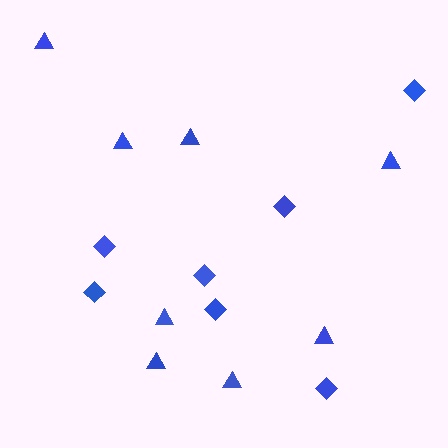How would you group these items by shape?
There are 2 groups: one group of diamonds (7) and one group of triangles (8).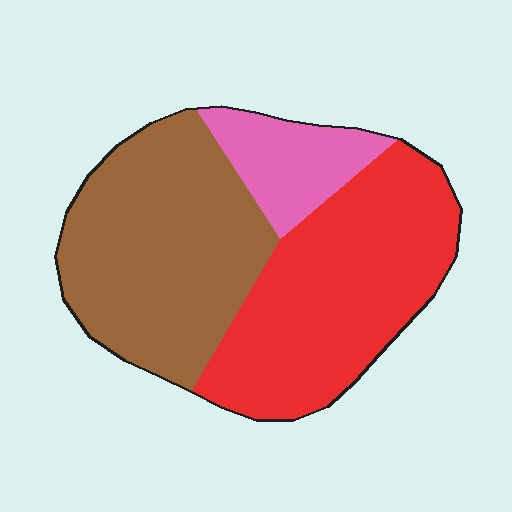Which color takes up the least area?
Pink, at roughly 15%.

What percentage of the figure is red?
Red covers roughly 45% of the figure.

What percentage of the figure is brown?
Brown takes up about two fifths (2/5) of the figure.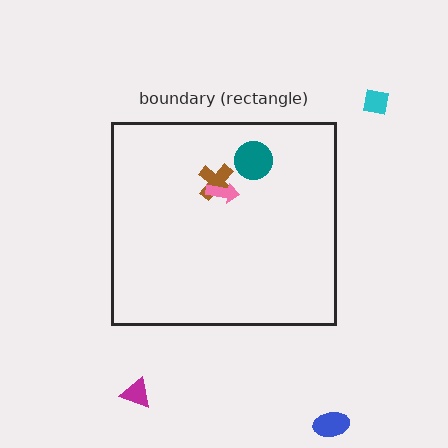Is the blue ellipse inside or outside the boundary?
Outside.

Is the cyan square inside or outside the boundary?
Outside.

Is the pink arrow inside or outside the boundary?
Inside.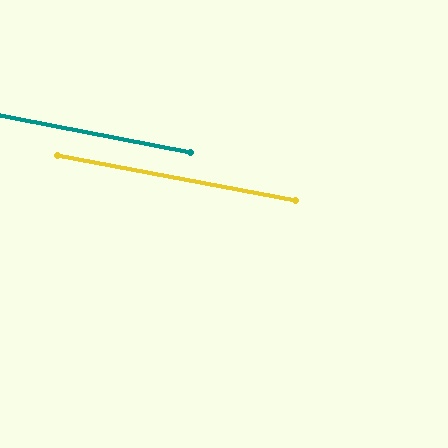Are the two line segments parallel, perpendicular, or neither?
Parallel — their directions differ by only 0.4°.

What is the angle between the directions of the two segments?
Approximately 0 degrees.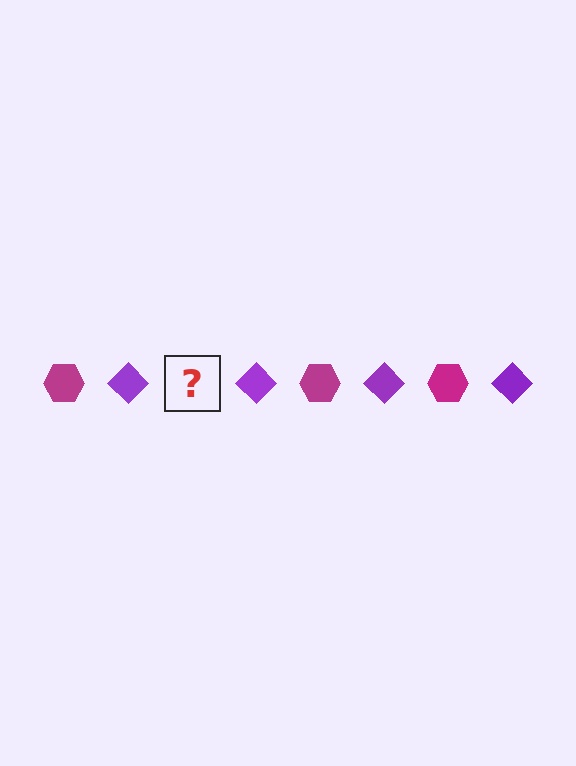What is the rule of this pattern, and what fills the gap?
The rule is that the pattern alternates between magenta hexagon and purple diamond. The gap should be filled with a magenta hexagon.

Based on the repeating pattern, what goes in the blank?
The blank should be a magenta hexagon.